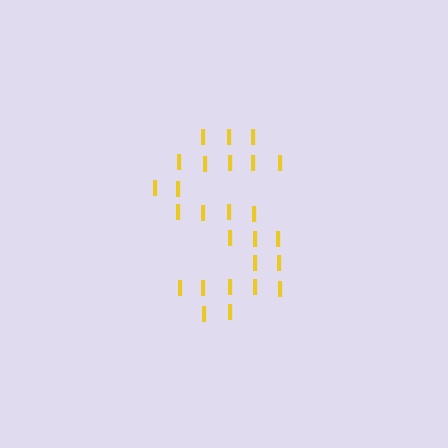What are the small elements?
The small elements are letter I's.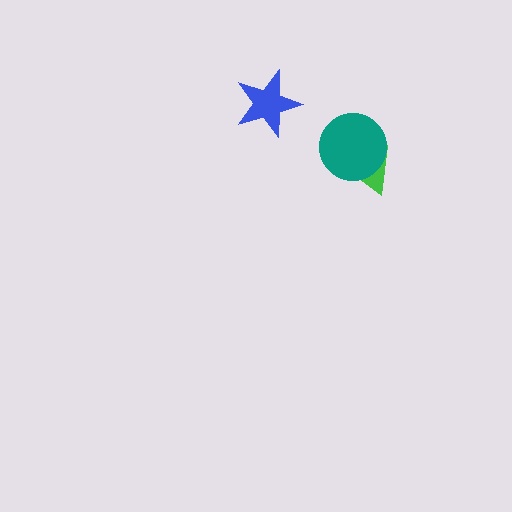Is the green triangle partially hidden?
Yes, it is partially covered by another shape.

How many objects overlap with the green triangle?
1 object overlaps with the green triangle.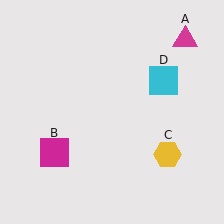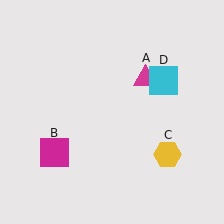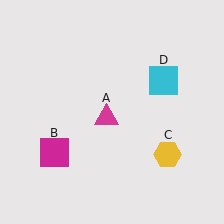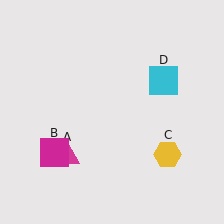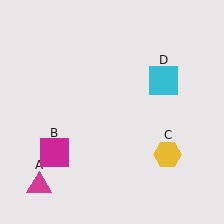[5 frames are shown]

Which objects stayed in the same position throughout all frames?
Magenta square (object B) and yellow hexagon (object C) and cyan square (object D) remained stationary.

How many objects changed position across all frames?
1 object changed position: magenta triangle (object A).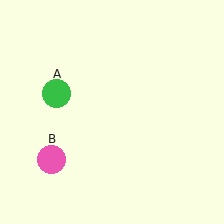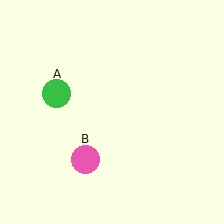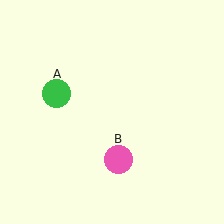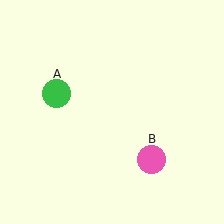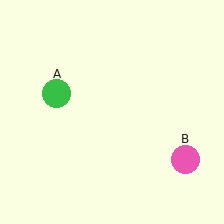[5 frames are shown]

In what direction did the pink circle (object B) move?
The pink circle (object B) moved right.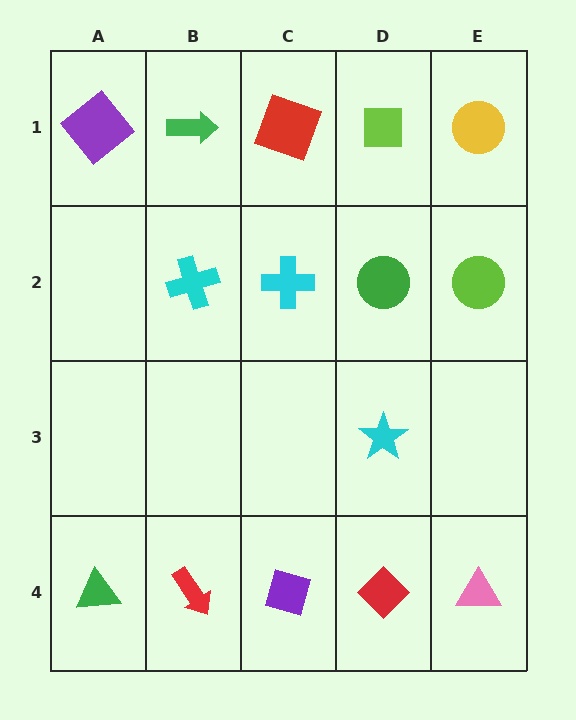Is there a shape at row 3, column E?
No, that cell is empty.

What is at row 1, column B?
A green arrow.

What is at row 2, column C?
A cyan cross.